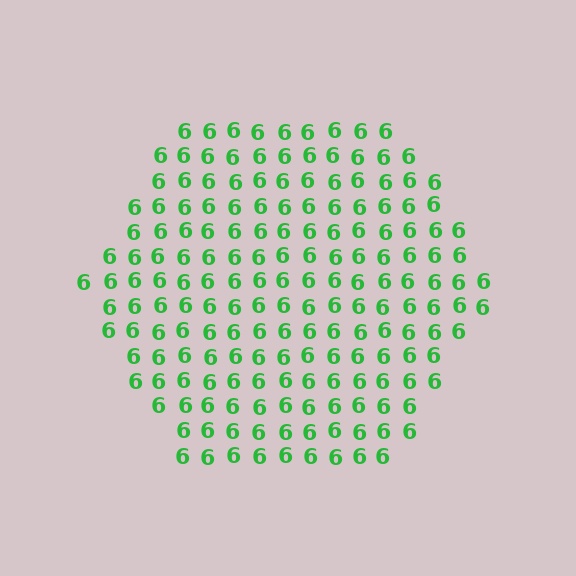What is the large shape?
The large shape is a hexagon.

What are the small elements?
The small elements are digit 6's.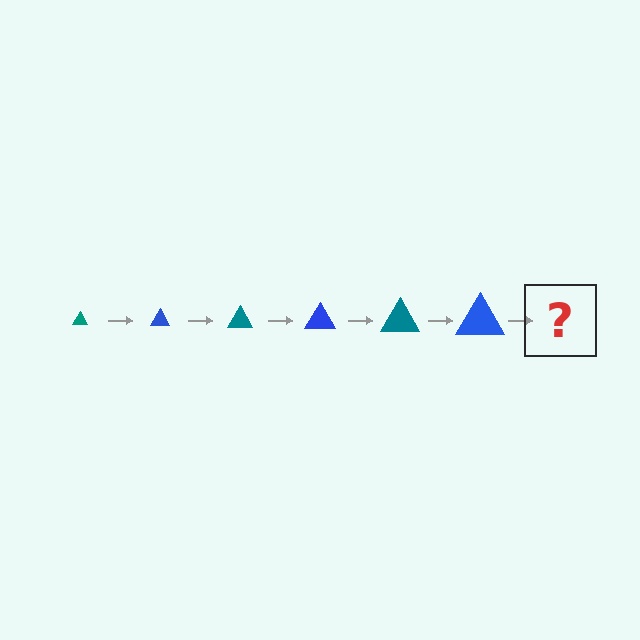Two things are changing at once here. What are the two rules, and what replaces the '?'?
The two rules are that the triangle grows larger each step and the color cycles through teal and blue. The '?' should be a teal triangle, larger than the previous one.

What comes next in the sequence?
The next element should be a teal triangle, larger than the previous one.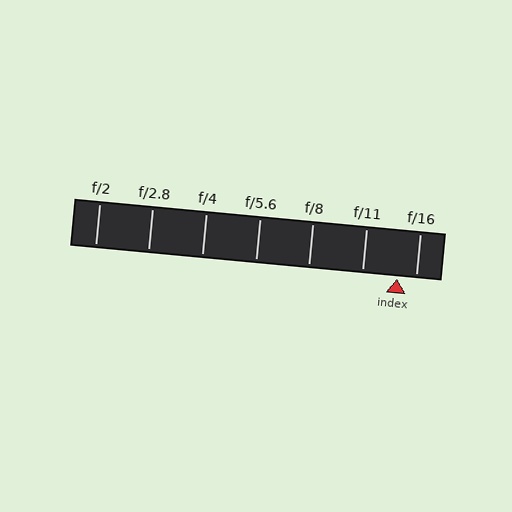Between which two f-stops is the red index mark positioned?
The index mark is between f/11 and f/16.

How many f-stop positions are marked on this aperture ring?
There are 7 f-stop positions marked.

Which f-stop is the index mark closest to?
The index mark is closest to f/16.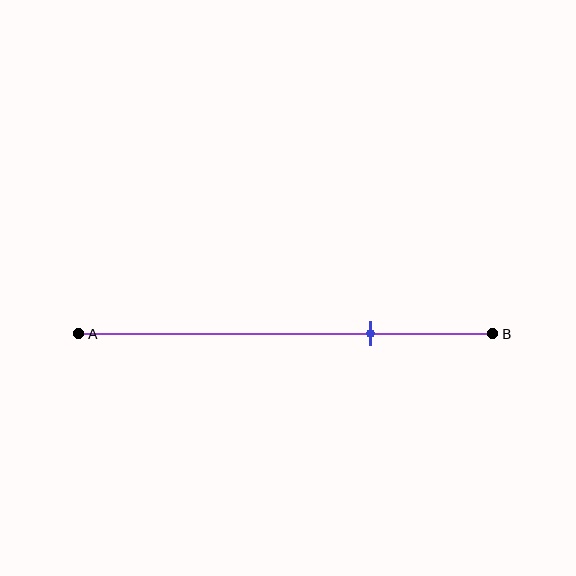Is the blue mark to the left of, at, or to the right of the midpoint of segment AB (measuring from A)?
The blue mark is to the right of the midpoint of segment AB.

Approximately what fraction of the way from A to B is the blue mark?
The blue mark is approximately 70% of the way from A to B.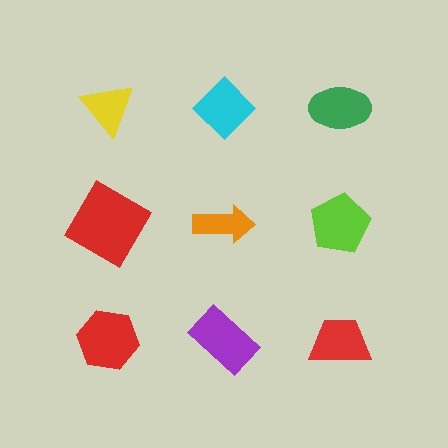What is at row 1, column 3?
A green ellipse.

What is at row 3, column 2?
A purple rectangle.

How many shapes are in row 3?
3 shapes.